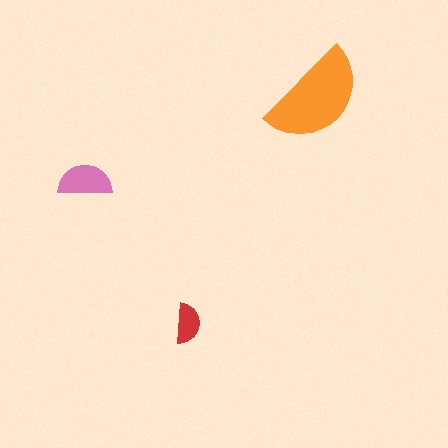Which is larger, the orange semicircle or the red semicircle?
The orange one.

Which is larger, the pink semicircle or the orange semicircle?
The orange one.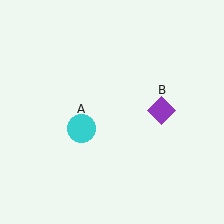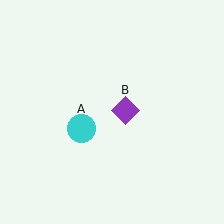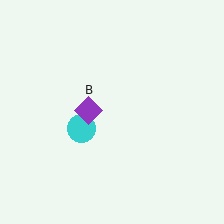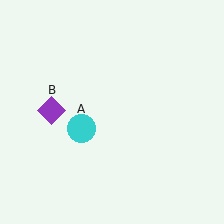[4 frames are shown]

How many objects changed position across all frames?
1 object changed position: purple diamond (object B).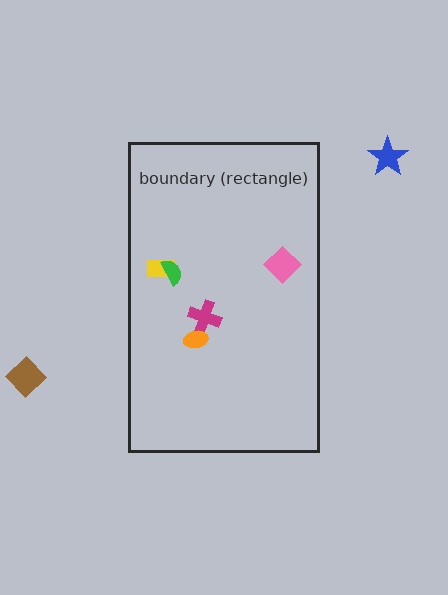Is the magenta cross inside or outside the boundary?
Inside.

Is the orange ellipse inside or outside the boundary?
Inside.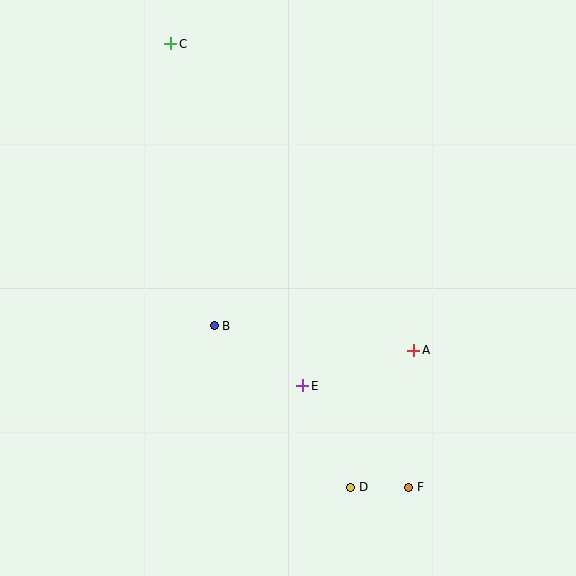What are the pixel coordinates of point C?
Point C is at (171, 44).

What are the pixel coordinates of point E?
Point E is at (303, 386).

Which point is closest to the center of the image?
Point B at (214, 326) is closest to the center.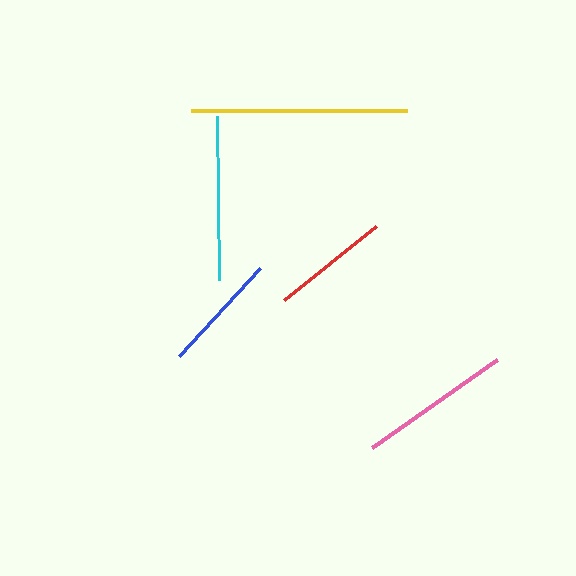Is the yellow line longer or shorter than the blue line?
The yellow line is longer than the blue line.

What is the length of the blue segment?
The blue segment is approximately 119 pixels long.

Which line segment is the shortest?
The red line is the shortest at approximately 118 pixels.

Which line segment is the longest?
The yellow line is the longest at approximately 217 pixels.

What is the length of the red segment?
The red segment is approximately 118 pixels long.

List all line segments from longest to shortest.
From longest to shortest: yellow, cyan, pink, blue, red.